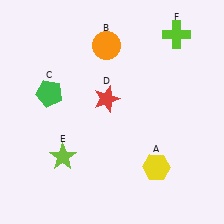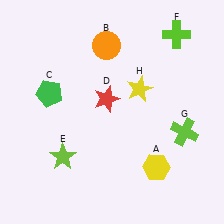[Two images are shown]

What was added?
A lime cross (G), a yellow star (H) were added in Image 2.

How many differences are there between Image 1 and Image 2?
There are 2 differences between the two images.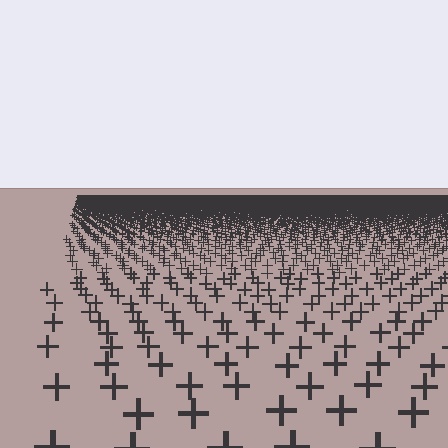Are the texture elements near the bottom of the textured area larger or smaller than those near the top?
Larger. Near the bottom, elements are closer to the viewer and appear at a bigger on-screen size.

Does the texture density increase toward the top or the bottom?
Density increases toward the top.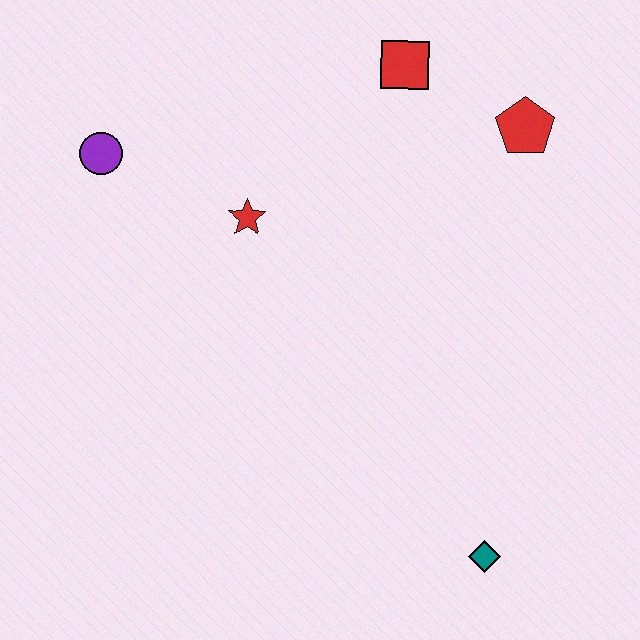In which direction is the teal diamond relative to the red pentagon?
The teal diamond is below the red pentagon.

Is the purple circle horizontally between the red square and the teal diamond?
No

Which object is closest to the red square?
The red pentagon is closest to the red square.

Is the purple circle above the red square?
No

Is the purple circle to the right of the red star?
No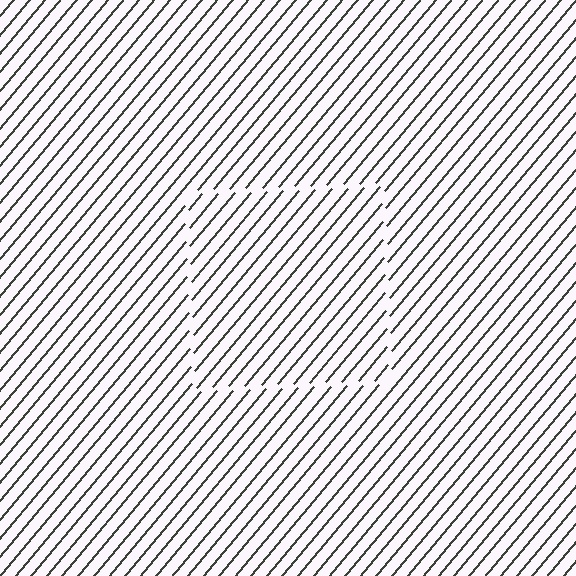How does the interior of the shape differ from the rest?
The interior of the shape contains the same grating, shifted by half a period — the contour is defined by the phase discontinuity where line-ends from the inner and outer gratings abut.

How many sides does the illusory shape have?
4 sides — the line-ends trace a square.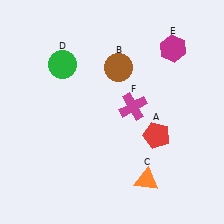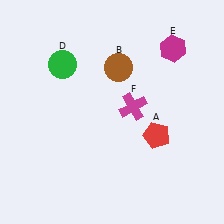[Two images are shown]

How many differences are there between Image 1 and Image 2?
There is 1 difference between the two images.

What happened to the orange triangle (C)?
The orange triangle (C) was removed in Image 2. It was in the bottom-right area of Image 1.